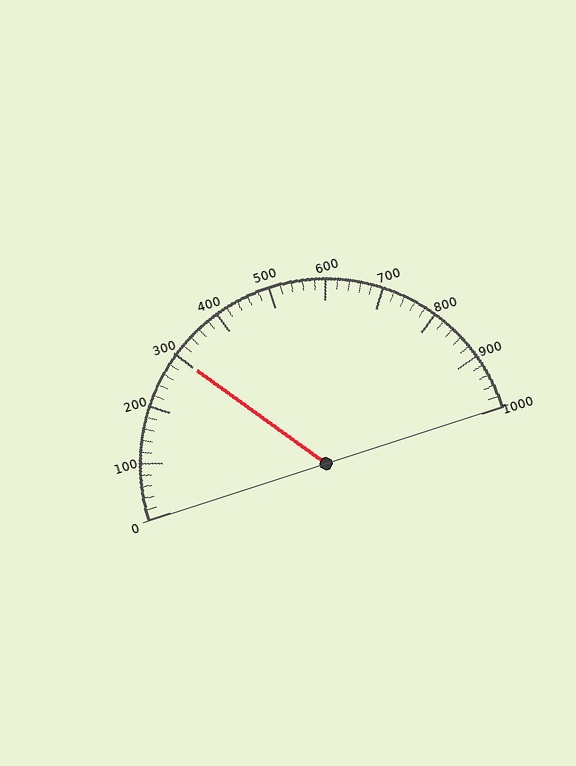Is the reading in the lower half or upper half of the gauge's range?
The reading is in the lower half of the range (0 to 1000).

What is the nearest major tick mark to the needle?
The nearest major tick mark is 300.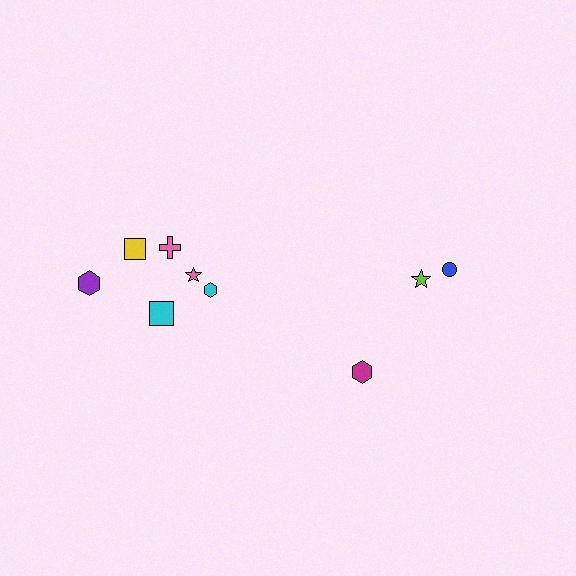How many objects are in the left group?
There are 6 objects.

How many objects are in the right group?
There are 3 objects.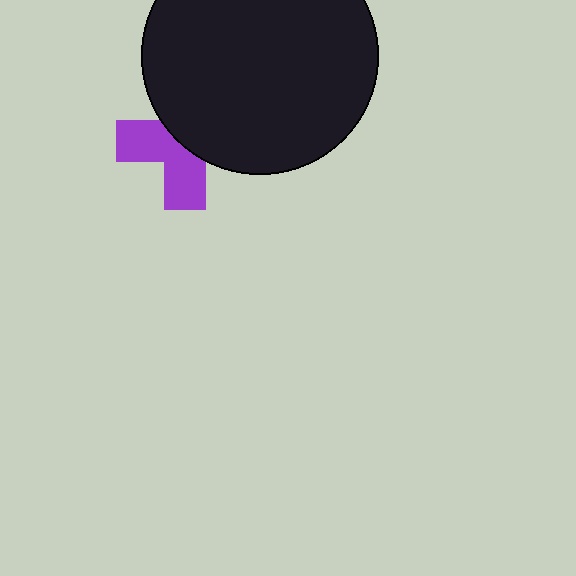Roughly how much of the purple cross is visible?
About half of it is visible (roughly 47%).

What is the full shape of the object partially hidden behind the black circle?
The partially hidden object is a purple cross.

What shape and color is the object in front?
The object in front is a black circle.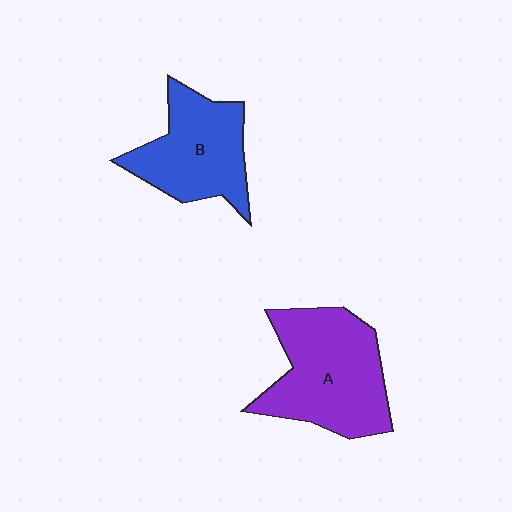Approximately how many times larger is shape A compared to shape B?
Approximately 1.3 times.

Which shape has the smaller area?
Shape B (blue).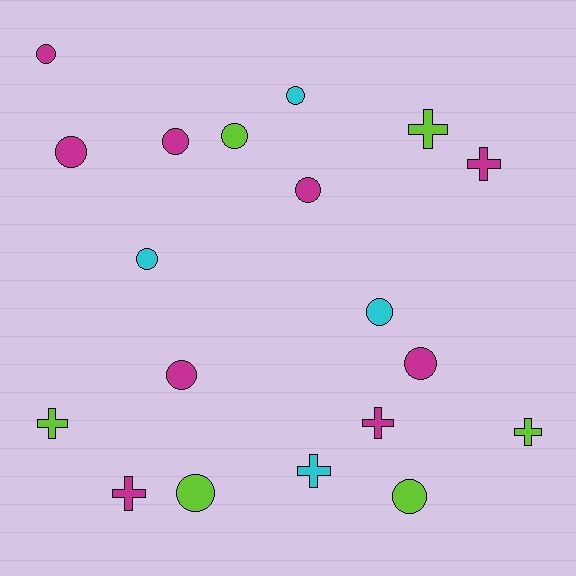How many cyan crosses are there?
There is 1 cyan cross.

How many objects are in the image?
There are 19 objects.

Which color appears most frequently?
Magenta, with 9 objects.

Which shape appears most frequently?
Circle, with 12 objects.